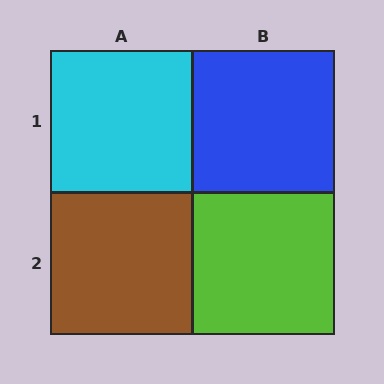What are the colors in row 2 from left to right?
Brown, lime.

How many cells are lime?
1 cell is lime.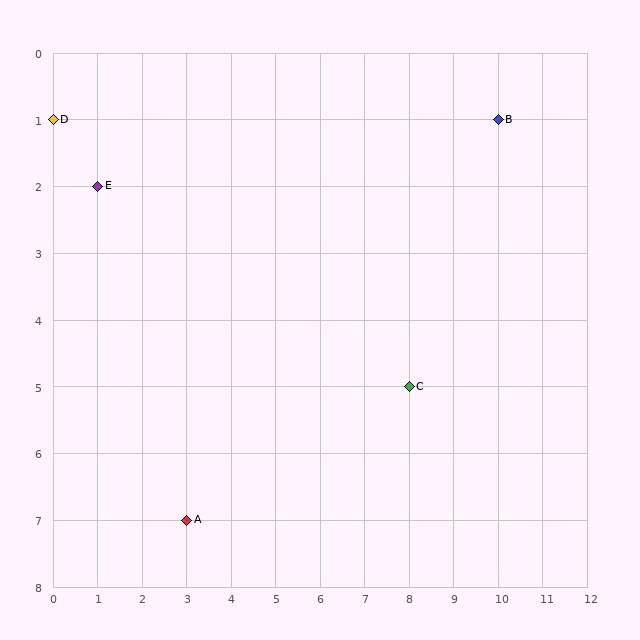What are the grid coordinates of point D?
Point D is at grid coordinates (0, 1).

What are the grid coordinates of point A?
Point A is at grid coordinates (3, 7).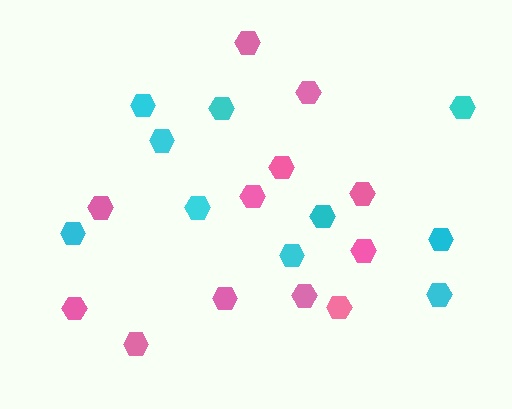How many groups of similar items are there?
There are 2 groups: one group of pink hexagons (12) and one group of cyan hexagons (10).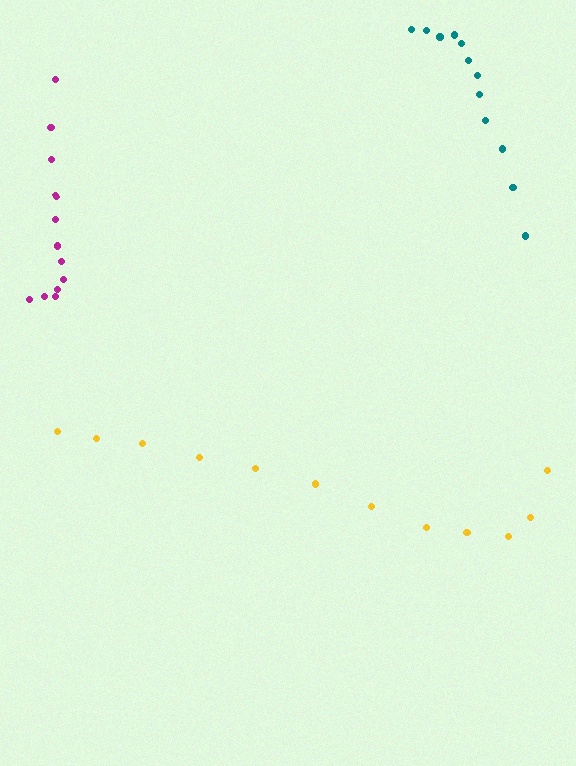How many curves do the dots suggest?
There are 3 distinct paths.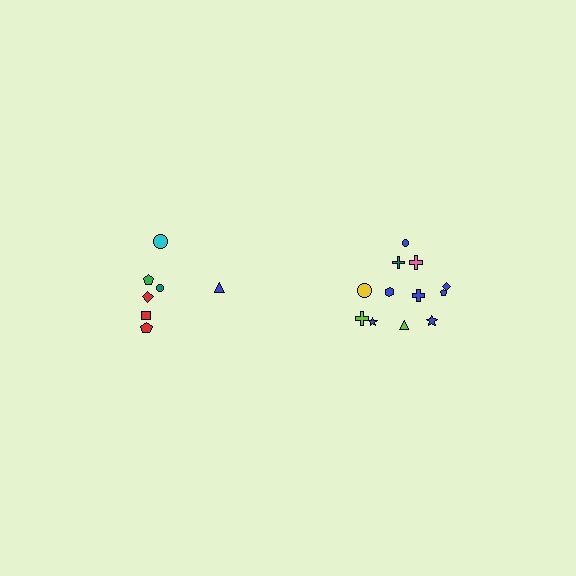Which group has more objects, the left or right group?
The right group.